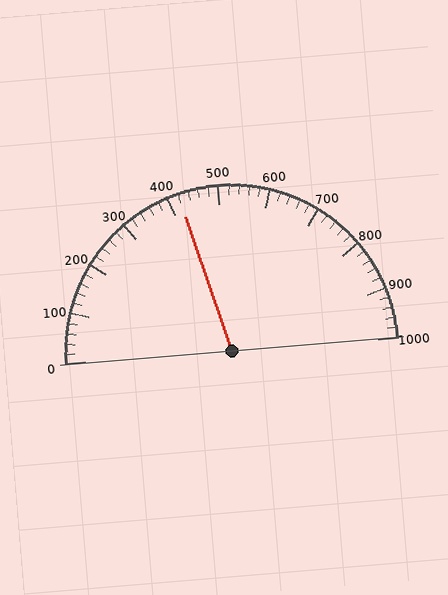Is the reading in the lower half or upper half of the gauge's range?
The reading is in the lower half of the range (0 to 1000).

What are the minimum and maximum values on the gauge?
The gauge ranges from 0 to 1000.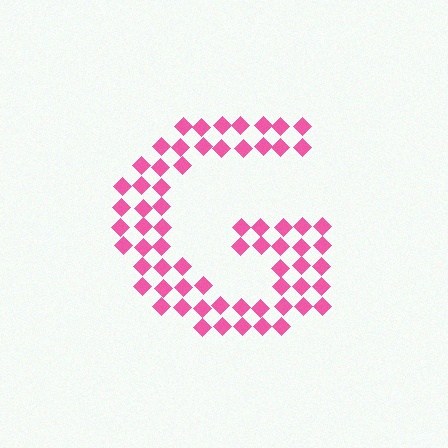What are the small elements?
The small elements are diamonds.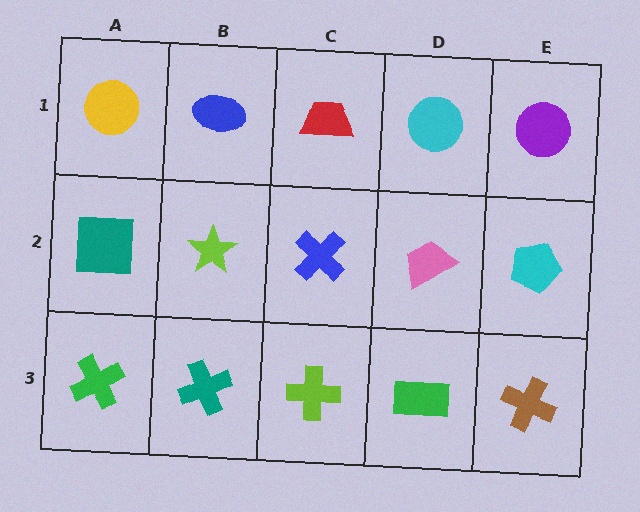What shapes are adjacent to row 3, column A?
A teal square (row 2, column A), a teal cross (row 3, column B).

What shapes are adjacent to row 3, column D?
A pink trapezoid (row 2, column D), a lime cross (row 3, column C), a brown cross (row 3, column E).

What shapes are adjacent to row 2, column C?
A red trapezoid (row 1, column C), a lime cross (row 3, column C), a lime star (row 2, column B), a pink trapezoid (row 2, column D).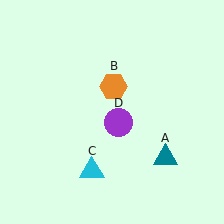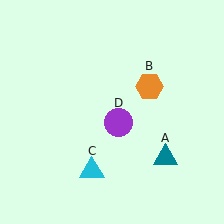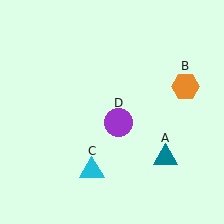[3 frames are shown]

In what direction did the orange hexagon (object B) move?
The orange hexagon (object B) moved right.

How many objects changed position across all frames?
1 object changed position: orange hexagon (object B).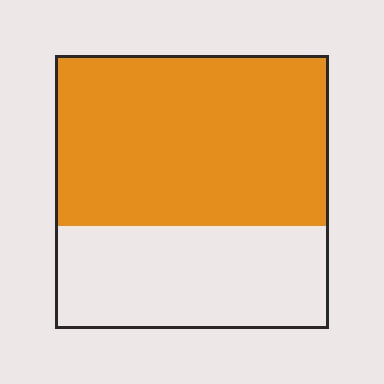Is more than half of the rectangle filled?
Yes.